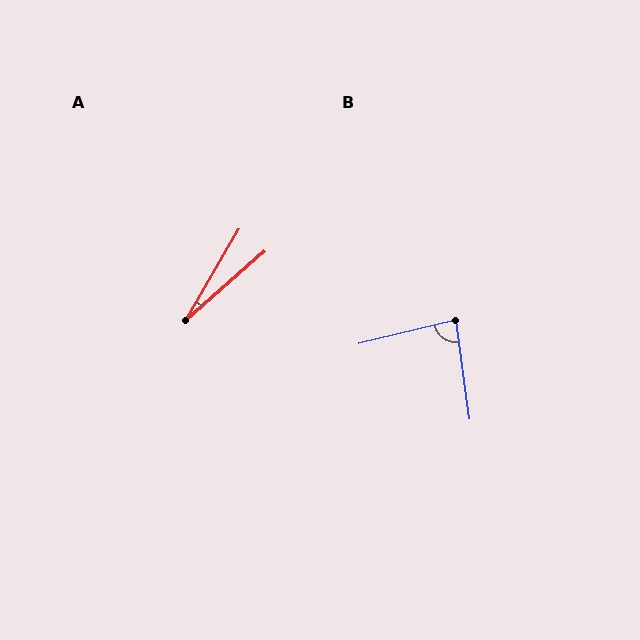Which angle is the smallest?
A, at approximately 18 degrees.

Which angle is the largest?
B, at approximately 84 degrees.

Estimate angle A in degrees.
Approximately 18 degrees.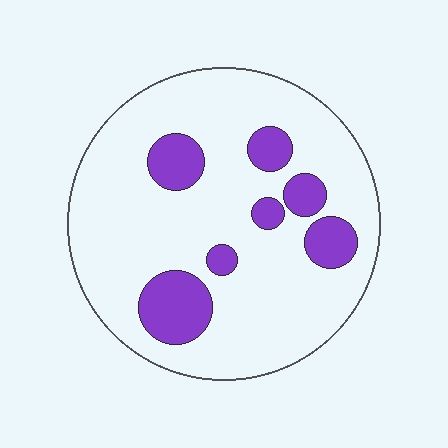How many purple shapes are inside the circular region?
7.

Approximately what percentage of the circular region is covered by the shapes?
Approximately 20%.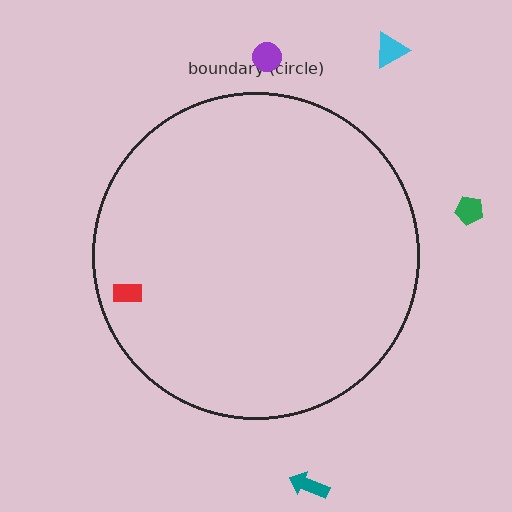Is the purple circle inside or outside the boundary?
Outside.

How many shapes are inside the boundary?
1 inside, 4 outside.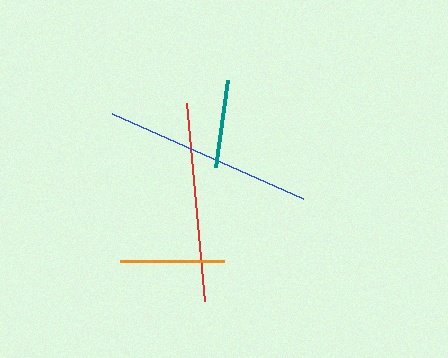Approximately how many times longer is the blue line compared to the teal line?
The blue line is approximately 2.4 times the length of the teal line.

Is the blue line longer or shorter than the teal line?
The blue line is longer than the teal line.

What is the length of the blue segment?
The blue segment is approximately 210 pixels long.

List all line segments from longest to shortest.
From longest to shortest: blue, red, orange, teal.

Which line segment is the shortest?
The teal line is the shortest at approximately 88 pixels.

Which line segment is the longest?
The blue line is the longest at approximately 210 pixels.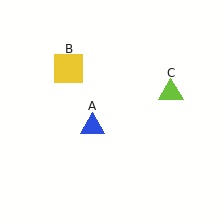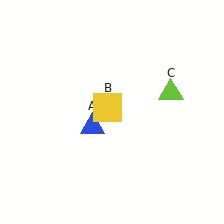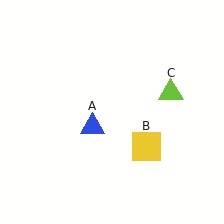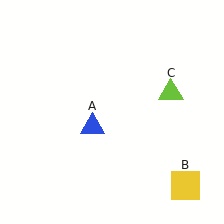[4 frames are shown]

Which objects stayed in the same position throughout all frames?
Blue triangle (object A) and lime triangle (object C) remained stationary.